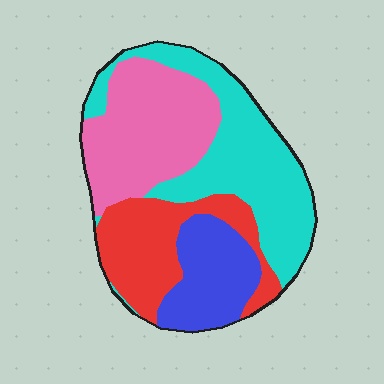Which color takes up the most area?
Cyan, at roughly 35%.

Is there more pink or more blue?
Pink.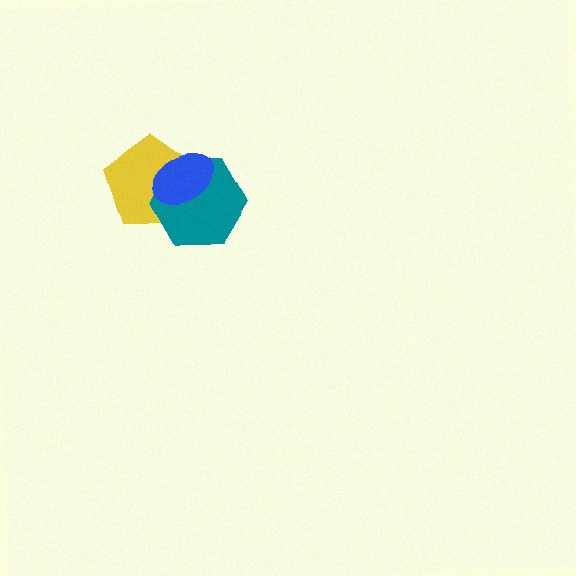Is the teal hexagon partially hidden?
Yes, it is partially covered by another shape.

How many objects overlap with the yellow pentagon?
2 objects overlap with the yellow pentagon.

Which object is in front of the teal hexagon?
The blue ellipse is in front of the teal hexagon.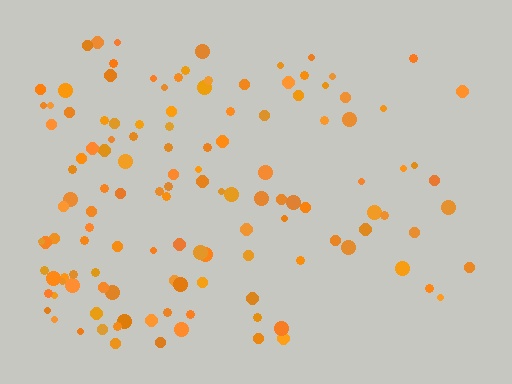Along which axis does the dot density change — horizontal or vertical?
Horizontal.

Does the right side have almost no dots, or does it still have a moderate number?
Still a moderate number, just noticeably fewer than the left.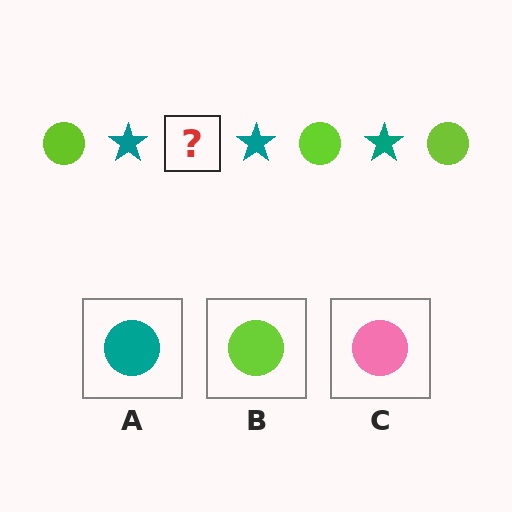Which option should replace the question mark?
Option B.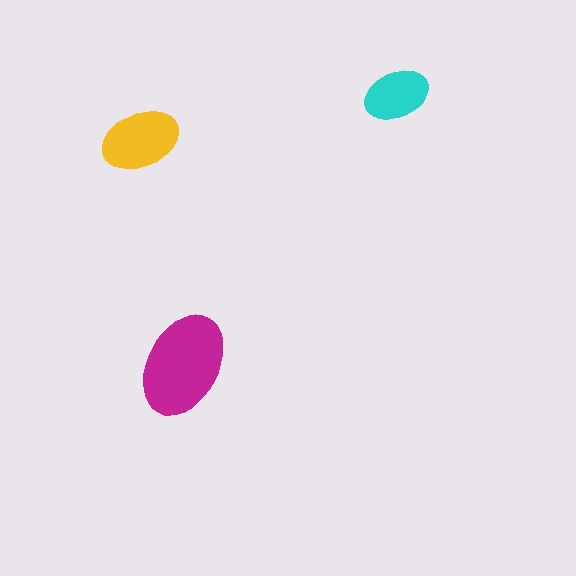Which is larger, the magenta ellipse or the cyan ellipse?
The magenta one.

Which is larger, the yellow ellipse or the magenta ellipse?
The magenta one.